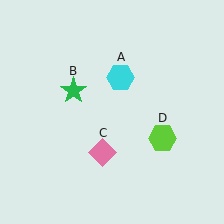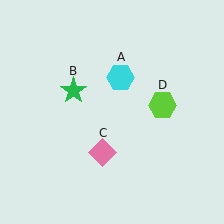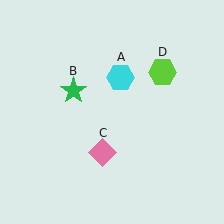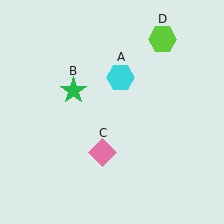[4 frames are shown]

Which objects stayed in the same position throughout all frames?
Cyan hexagon (object A) and green star (object B) and pink diamond (object C) remained stationary.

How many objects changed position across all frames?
1 object changed position: lime hexagon (object D).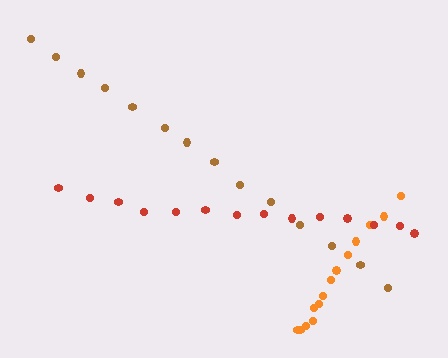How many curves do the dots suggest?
There are 3 distinct paths.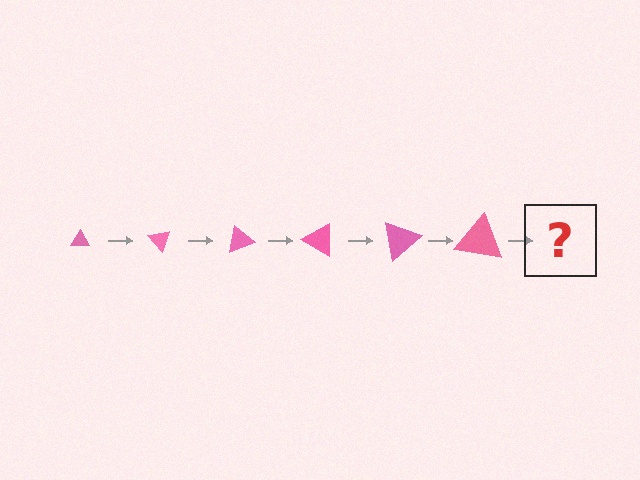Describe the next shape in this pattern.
It should be a triangle, larger than the previous one and rotated 300 degrees from the start.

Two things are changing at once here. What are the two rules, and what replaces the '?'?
The two rules are that the triangle grows larger each step and it rotates 50 degrees each step. The '?' should be a triangle, larger than the previous one and rotated 300 degrees from the start.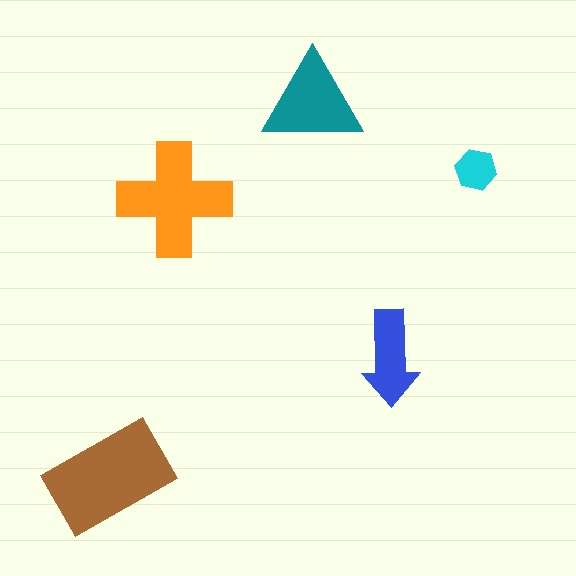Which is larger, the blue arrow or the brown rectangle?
The brown rectangle.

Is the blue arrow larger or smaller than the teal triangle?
Smaller.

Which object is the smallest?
The cyan hexagon.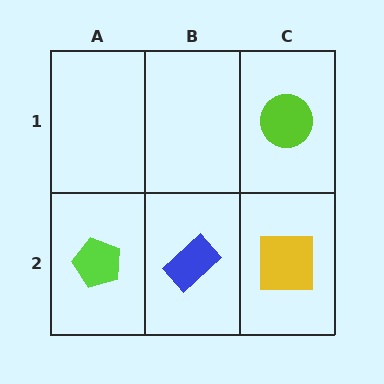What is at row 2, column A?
A lime pentagon.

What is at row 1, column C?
A lime circle.